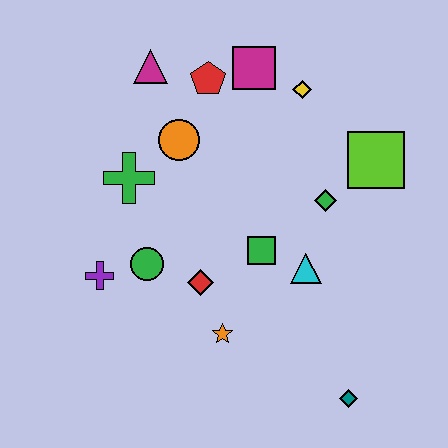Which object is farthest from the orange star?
The magenta triangle is farthest from the orange star.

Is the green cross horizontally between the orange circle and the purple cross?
Yes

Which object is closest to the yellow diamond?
The magenta square is closest to the yellow diamond.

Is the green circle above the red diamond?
Yes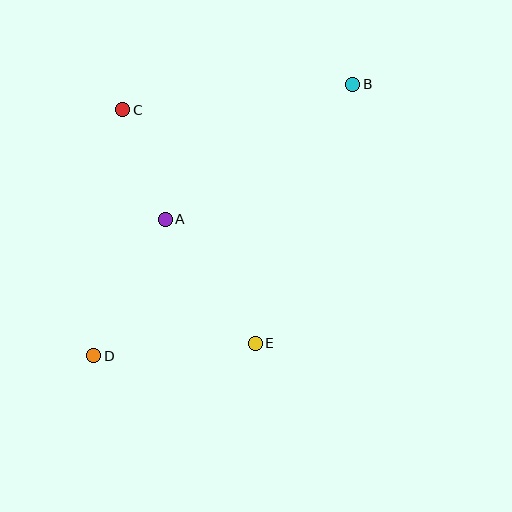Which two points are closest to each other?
Points A and C are closest to each other.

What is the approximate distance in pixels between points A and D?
The distance between A and D is approximately 154 pixels.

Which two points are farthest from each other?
Points B and D are farthest from each other.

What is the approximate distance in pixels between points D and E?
The distance between D and E is approximately 162 pixels.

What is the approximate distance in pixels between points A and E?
The distance between A and E is approximately 153 pixels.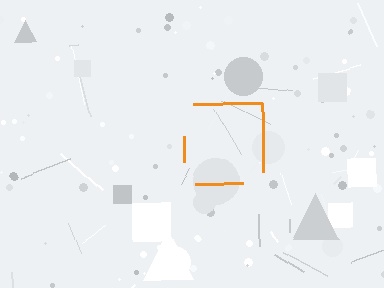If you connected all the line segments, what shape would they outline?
They would outline a square.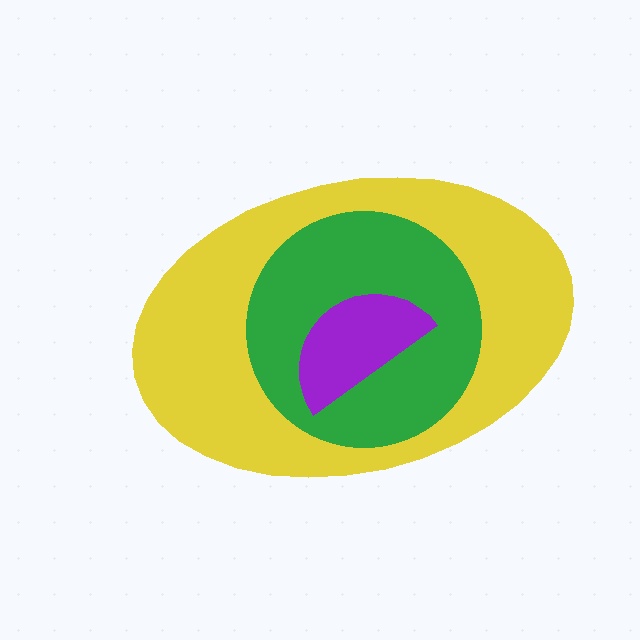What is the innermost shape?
The purple semicircle.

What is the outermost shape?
The yellow ellipse.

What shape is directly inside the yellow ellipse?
The green circle.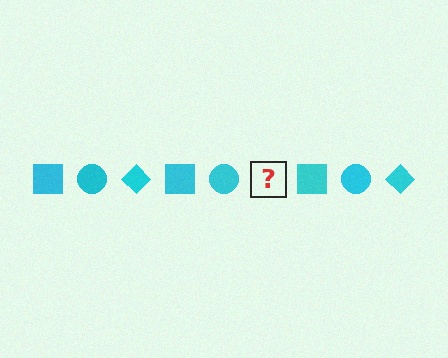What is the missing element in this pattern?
The missing element is a cyan diamond.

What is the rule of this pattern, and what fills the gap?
The rule is that the pattern cycles through square, circle, diamond shapes in cyan. The gap should be filled with a cyan diamond.